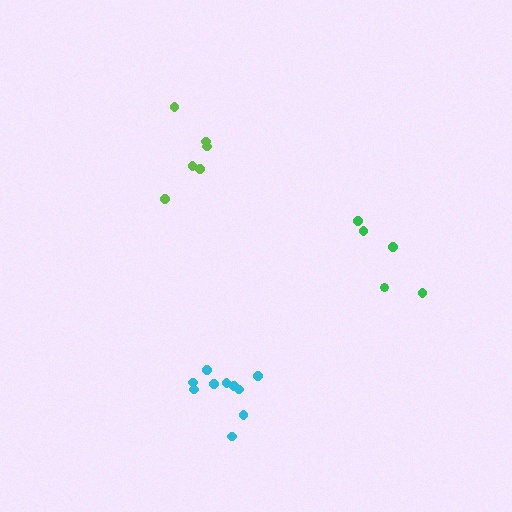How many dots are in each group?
Group 1: 5 dots, Group 2: 6 dots, Group 3: 10 dots (21 total).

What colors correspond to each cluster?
The clusters are colored: green, lime, cyan.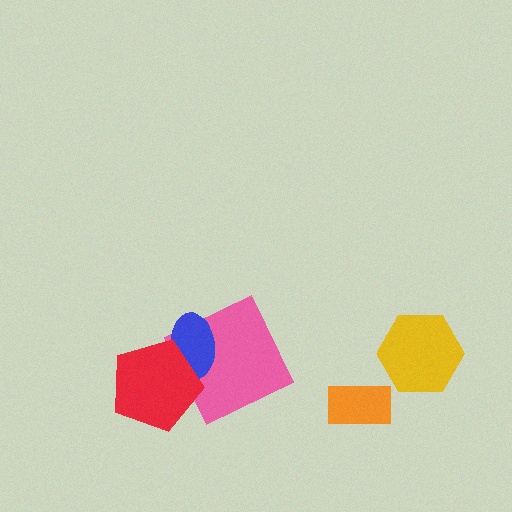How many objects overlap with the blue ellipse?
2 objects overlap with the blue ellipse.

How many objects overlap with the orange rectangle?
0 objects overlap with the orange rectangle.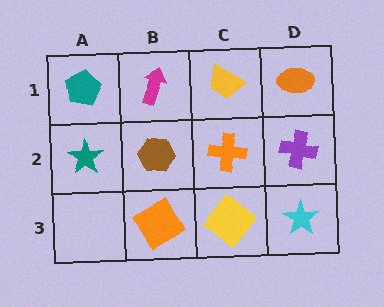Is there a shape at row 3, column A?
No, that cell is empty.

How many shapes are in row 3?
3 shapes.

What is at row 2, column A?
A teal star.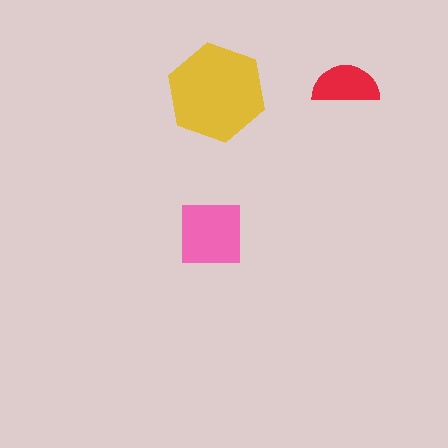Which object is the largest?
The yellow hexagon.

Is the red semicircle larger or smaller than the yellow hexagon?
Smaller.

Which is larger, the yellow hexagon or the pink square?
The yellow hexagon.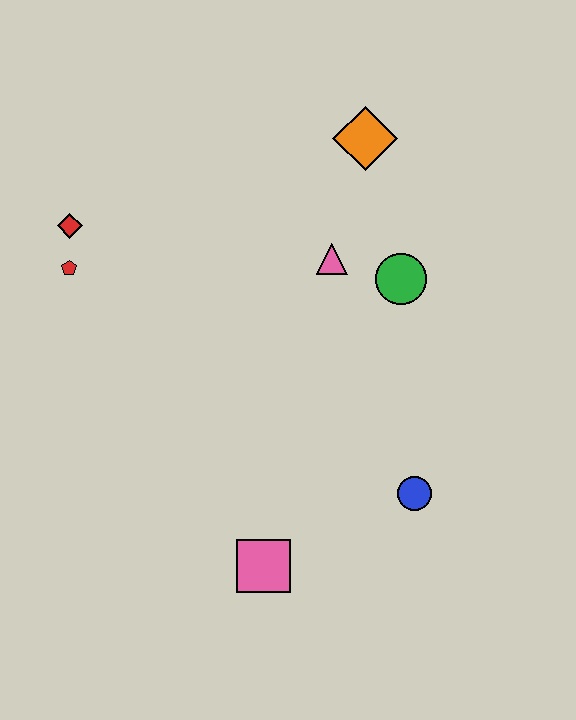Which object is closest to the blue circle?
The pink square is closest to the blue circle.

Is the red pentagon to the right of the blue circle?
No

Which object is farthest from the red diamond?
The blue circle is farthest from the red diamond.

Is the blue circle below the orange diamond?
Yes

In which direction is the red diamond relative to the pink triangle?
The red diamond is to the left of the pink triangle.